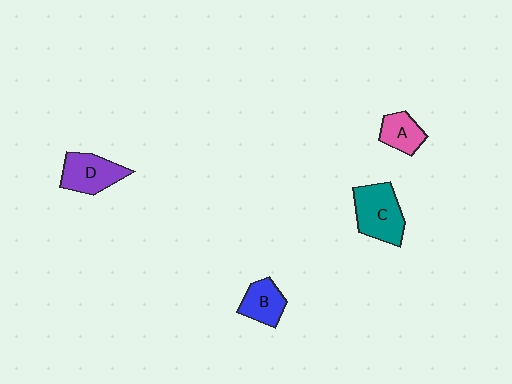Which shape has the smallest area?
Shape A (pink).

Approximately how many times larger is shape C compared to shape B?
Approximately 1.6 times.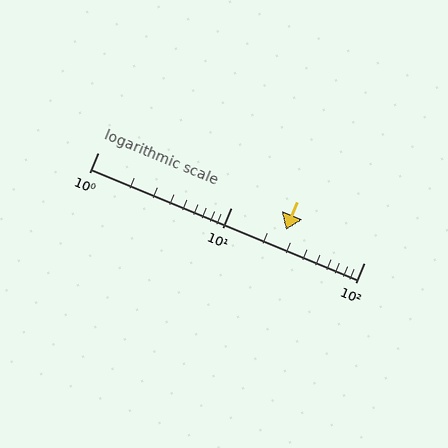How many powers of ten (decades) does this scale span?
The scale spans 2 decades, from 1 to 100.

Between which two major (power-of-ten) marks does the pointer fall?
The pointer is between 10 and 100.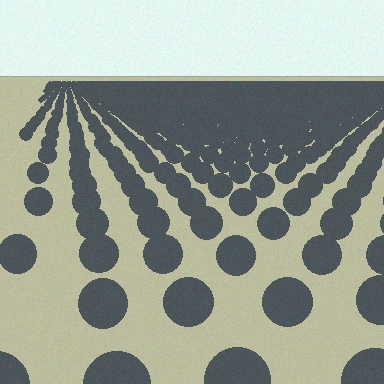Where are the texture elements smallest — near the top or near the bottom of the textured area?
Near the top.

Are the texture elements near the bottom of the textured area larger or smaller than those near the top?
Larger. Near the bottom, elements are closer to the viewer and appear at a bigger on-screen size.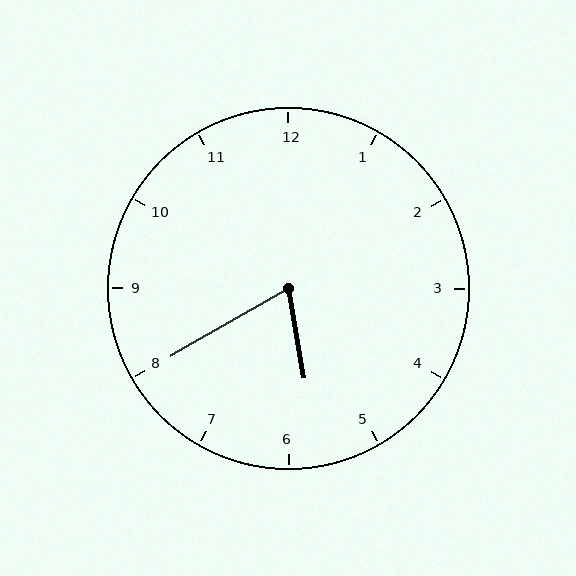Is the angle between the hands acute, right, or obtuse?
It is acute.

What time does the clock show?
5:40.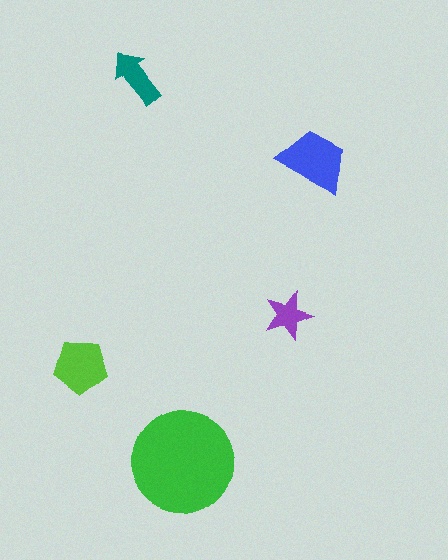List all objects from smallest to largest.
The purple star, the teal arrow, the lime pentagon, the blue trapezoid, the green circle.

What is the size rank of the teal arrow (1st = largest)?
4th.